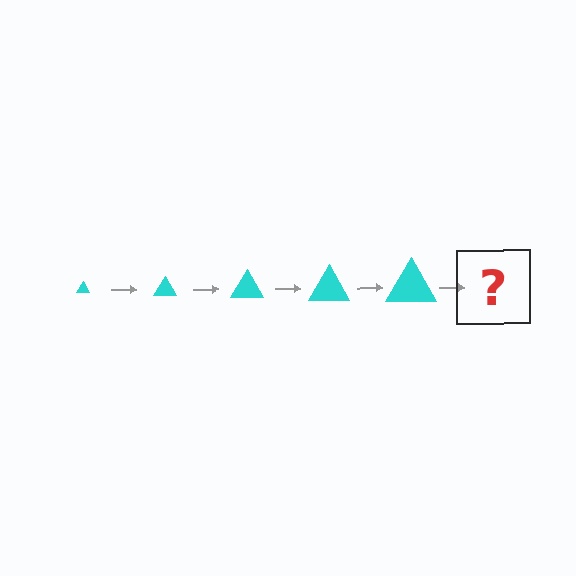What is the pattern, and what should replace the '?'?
The pattern is that the triangle gets progressively larger each step. The '?' should be a cyan triangle, larger than the previous one.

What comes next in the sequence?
The next element should be a cyan triangle, larger than the previous one.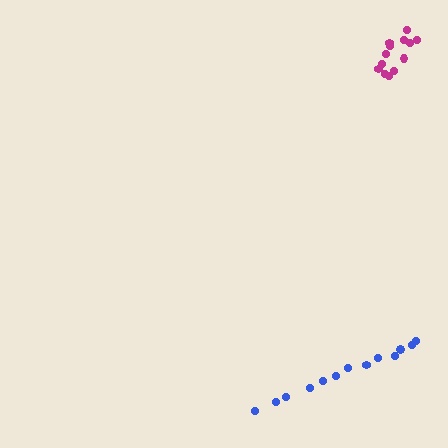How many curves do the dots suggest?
There are 2 distinct paths.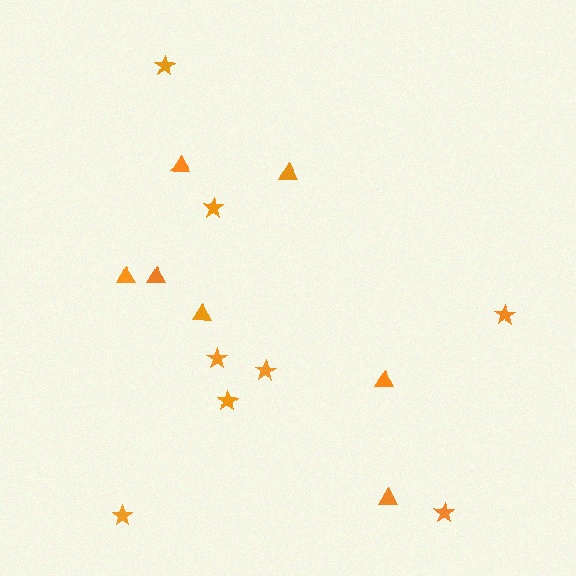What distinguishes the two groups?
There are 2 groups: one group of triangles (7) and one group of stars (8).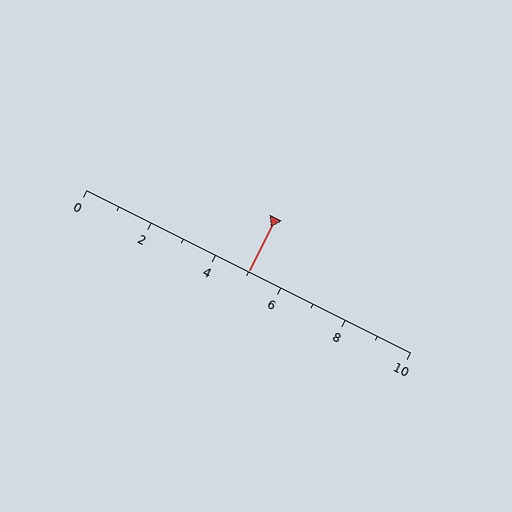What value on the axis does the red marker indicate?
The marker indicates approximately 5.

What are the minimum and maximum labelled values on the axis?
The axis runs from 0 to 10.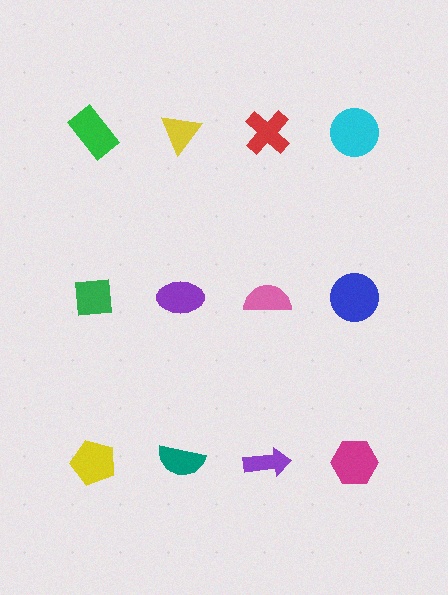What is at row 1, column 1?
A green rectangle.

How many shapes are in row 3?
4 shapes.